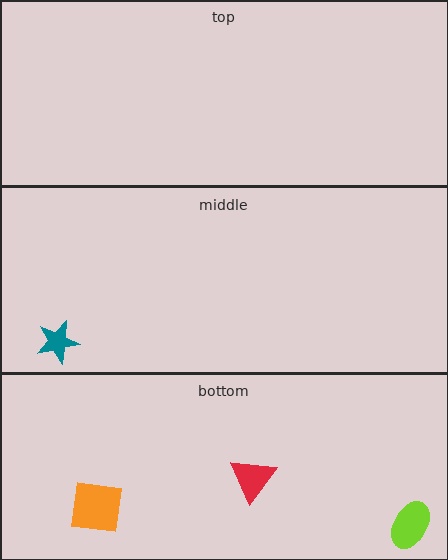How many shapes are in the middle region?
1.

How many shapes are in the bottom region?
3.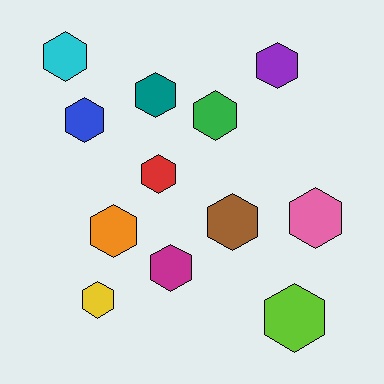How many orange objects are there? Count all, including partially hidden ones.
There is 1 orange object.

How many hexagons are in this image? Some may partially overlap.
There are 12 hexagons.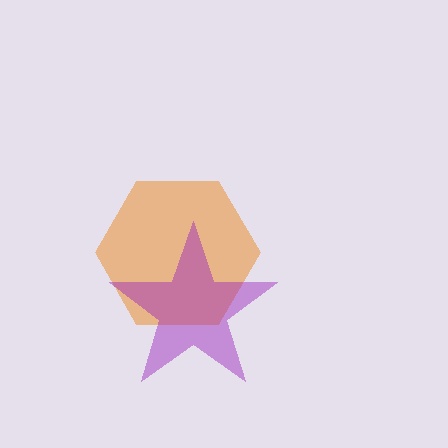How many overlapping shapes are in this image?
There are 2 overlapping shapes in the image.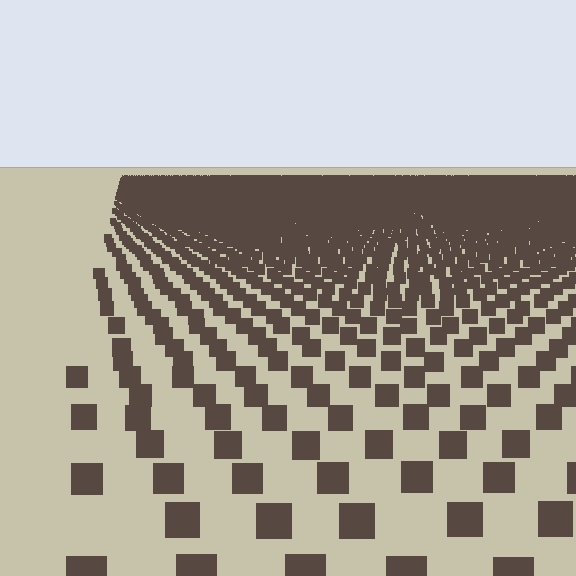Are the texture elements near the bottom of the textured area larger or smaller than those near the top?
Larger. Near the bottom, elements are closer to the viewer and appear at a bigger on-screen size.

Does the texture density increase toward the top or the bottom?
Density increases toward the top.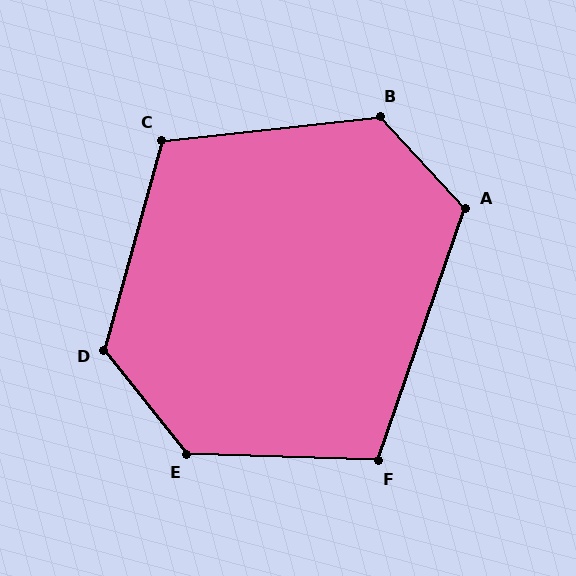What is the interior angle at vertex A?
Approximately 118 degrees (obtuse).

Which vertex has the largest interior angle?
E, at approximately 130 degrees.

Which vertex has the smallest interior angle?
F, at approximately 107 degrees.